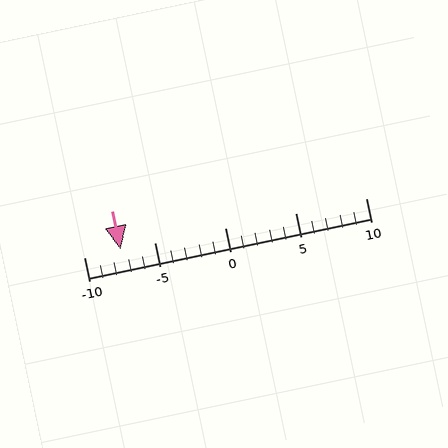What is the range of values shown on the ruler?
The ruler shows values from -10 to 10.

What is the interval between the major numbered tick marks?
The major tick marks are spaced 5 units apart.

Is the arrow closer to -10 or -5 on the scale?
The arrow is closer to -5.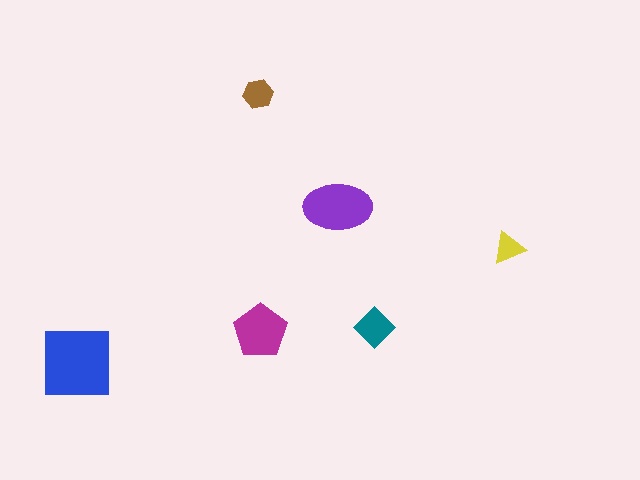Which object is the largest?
The blue square.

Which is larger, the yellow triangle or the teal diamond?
The teal diamond.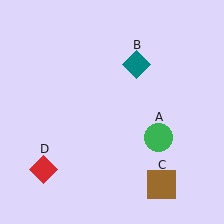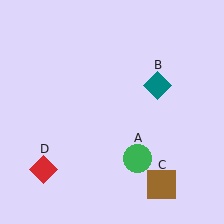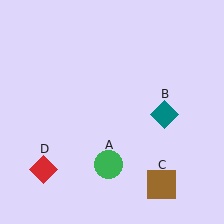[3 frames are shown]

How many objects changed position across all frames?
2 objects changed position: green circle (object A), teal diamond (object B).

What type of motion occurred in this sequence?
The green circle (object A), teal diamond (object B) rotated clockwise around the center of the scene.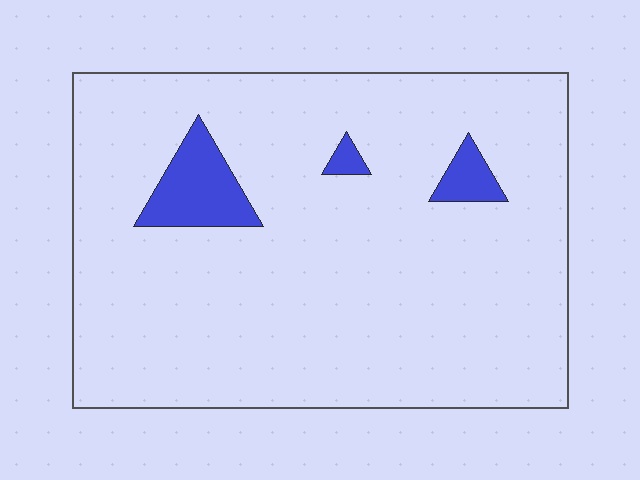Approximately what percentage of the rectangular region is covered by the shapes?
Approximately 5%.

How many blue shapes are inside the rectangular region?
3.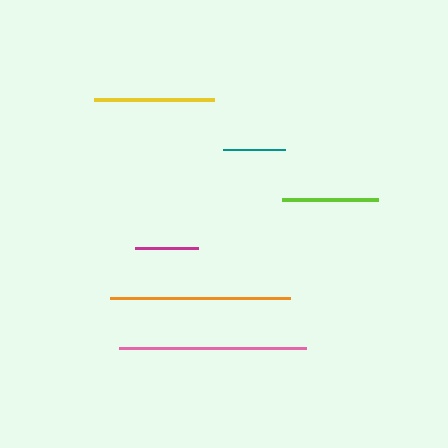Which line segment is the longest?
The pink line is the longest at approximately 187 pixels.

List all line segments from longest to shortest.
From longest to shortest: pink, orange, yellow, lime, magenta, teal.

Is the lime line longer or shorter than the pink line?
The pink line is longer than the lime line.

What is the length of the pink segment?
The pink segment is approximately 187 pixels long.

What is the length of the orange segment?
The orange segment is approximately 180 pixels long.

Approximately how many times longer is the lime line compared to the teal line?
The lime line is approximately 1.6 times the length of the teal line.